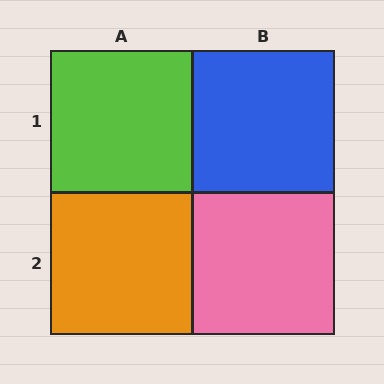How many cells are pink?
1 cell is pink.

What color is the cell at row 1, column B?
Blue.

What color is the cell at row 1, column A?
Lime.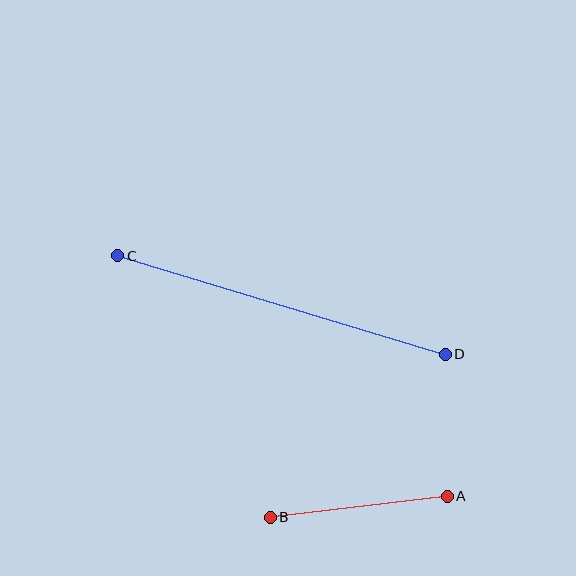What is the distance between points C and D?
The distance is approximately 342 pixels.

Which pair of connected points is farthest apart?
Points C and D are farthest apart.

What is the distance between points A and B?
The distance is approximately 178 pixels.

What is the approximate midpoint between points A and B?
The midpoint is at approximately (359, 507) pixels.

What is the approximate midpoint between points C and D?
The midpoint is at approximately (282, 305) pixels.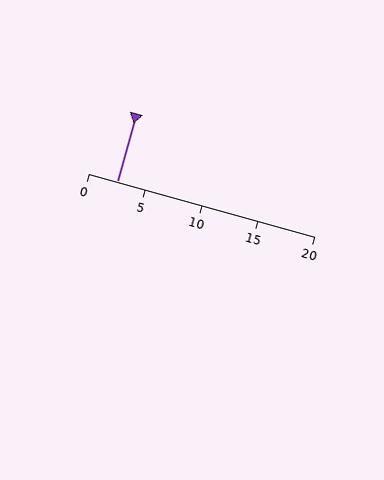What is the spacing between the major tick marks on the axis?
The major ticks are spaced 5 apart.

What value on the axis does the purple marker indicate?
The marker indicates approximately 2.5.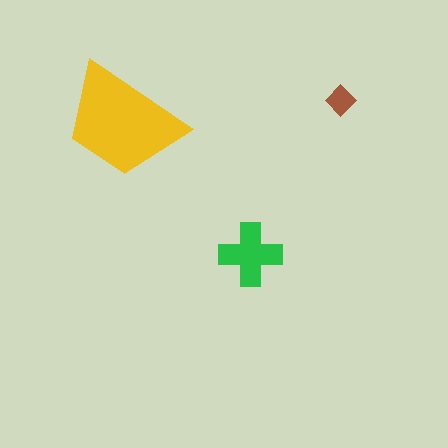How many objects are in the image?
There are 3 objects in the image.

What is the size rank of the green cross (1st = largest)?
2nd.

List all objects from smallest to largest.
The brown diamond, the green cross, the yellow trapezoid.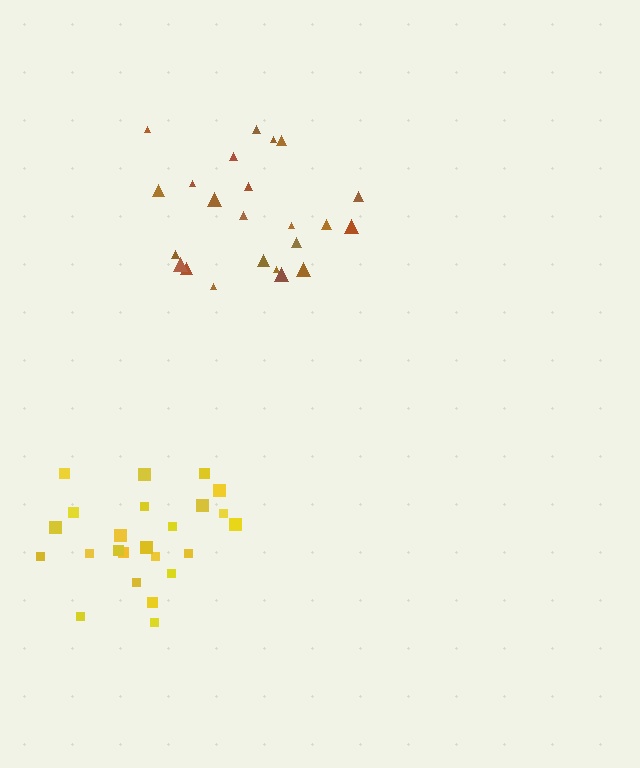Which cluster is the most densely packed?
Yellow.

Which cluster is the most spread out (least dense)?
Brown.